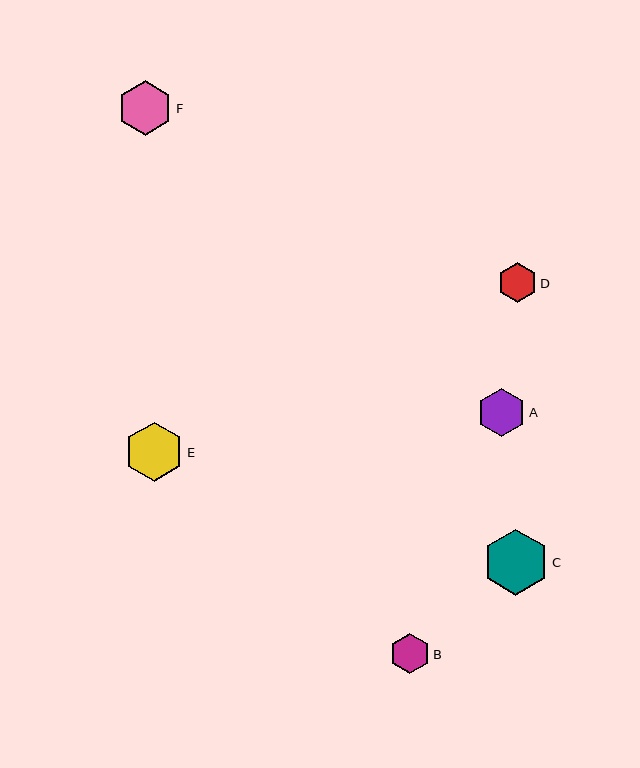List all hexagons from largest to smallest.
From largest to smallest: C, E, F, A, D, B.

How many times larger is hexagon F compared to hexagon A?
Hexagon F is approximately 1.1 times the size of hexagon A.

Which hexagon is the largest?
Hexagon C is the largest with a size of approximately 66 pixels.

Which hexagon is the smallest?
Hexagon B is the smallest with a size of approximately 40 pixels.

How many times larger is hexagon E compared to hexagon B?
Hexagon E is approximately 1.5 times the size of hexagon B.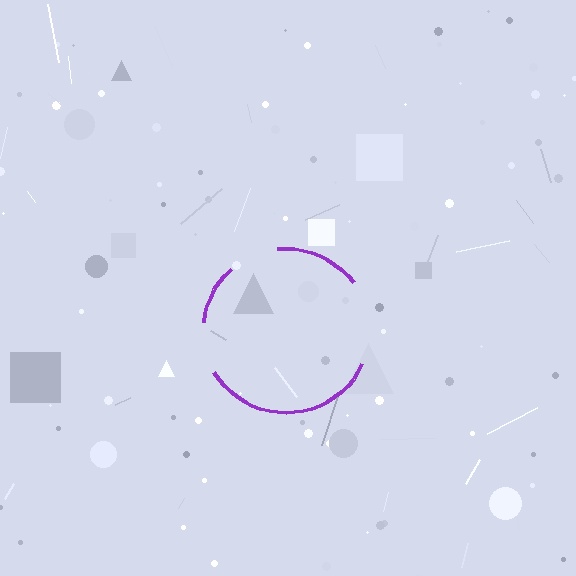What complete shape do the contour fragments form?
The contour fragments form a circle.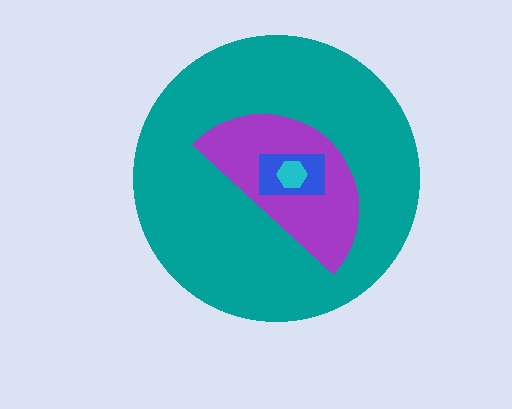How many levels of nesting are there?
4.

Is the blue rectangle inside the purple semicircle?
Yes.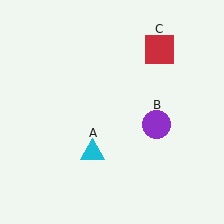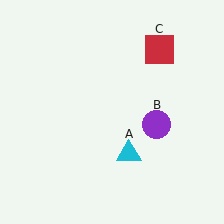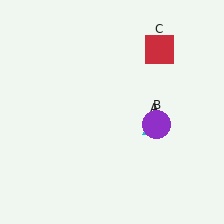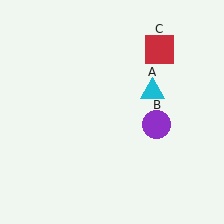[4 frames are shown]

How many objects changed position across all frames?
1 object changed position: cyan triangle (object A).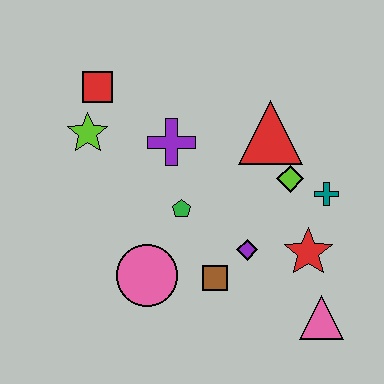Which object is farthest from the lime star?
The pink triangle is farthest from the lime star.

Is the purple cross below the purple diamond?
No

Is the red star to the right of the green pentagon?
Yes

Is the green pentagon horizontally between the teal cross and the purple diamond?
No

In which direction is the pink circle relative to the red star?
The pink circle is to the left of the red star.